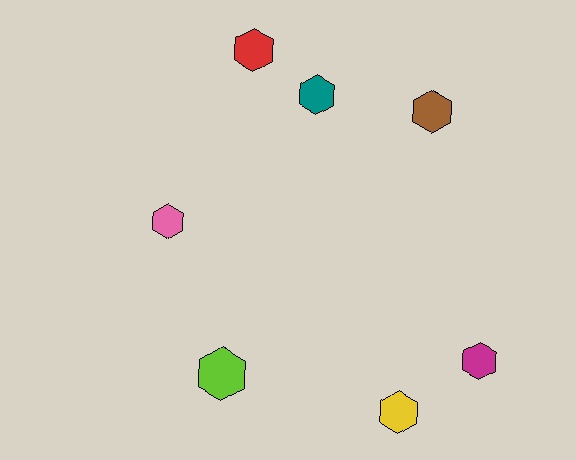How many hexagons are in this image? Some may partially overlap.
There are 7 hexagons.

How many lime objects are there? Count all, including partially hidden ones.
There is 1 lime object.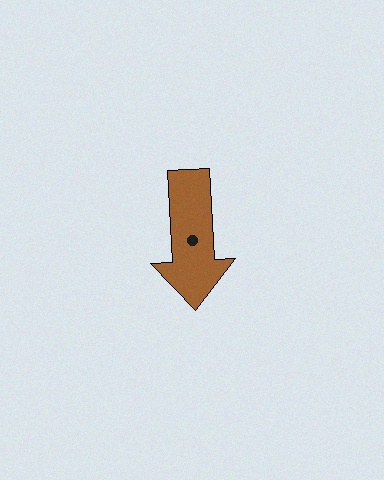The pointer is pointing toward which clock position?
Roughly 6 o'clock.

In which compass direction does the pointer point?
South.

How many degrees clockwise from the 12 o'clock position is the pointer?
Approximately 177 degrees.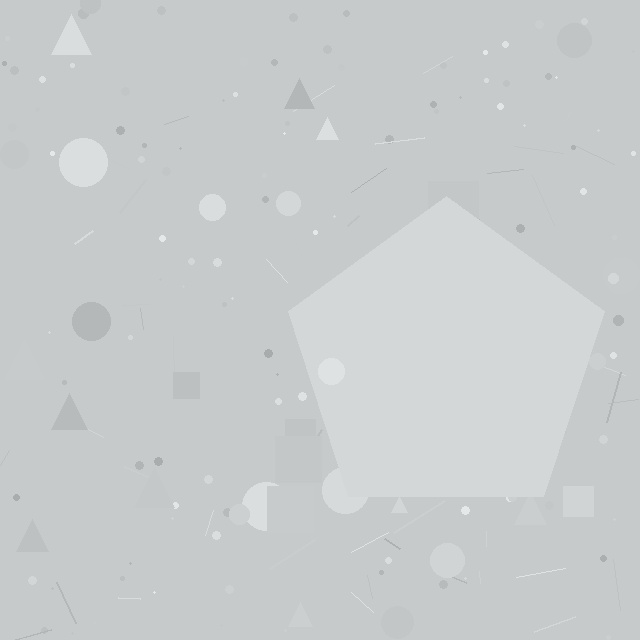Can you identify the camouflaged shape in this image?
The camouflaged shape is a pentagon.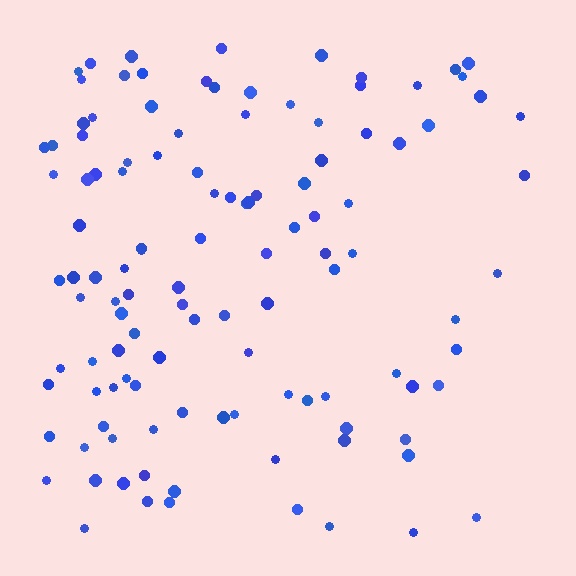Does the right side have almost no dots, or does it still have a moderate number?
Still a moderate number, just noticeably fewer than the left.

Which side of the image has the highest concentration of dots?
The left.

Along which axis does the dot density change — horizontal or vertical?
Horizontal.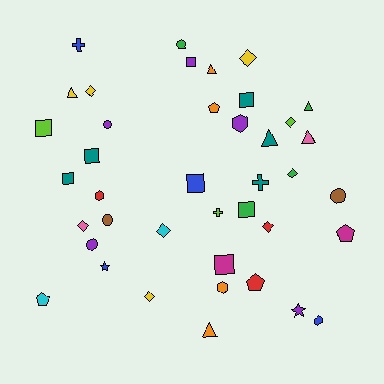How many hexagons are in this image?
There are 4 hexagons.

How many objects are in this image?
There are 40 objects.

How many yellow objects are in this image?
There are 4 yellow objects.